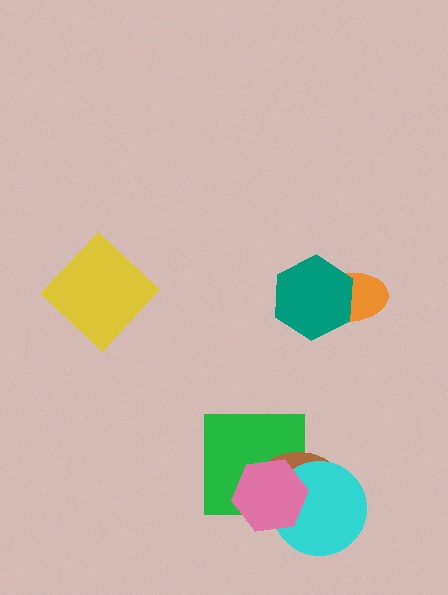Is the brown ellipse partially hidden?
Yes, it is partially covered by another shape.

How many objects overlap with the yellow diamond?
0 objects overlap with the yellow diamond.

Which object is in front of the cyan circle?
The pink hexagon is in front of the cyan circle.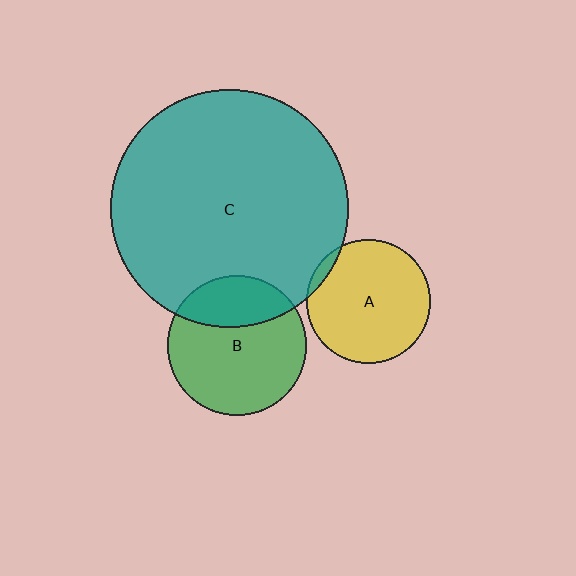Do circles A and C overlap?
Yes.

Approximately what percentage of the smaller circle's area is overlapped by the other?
Approximately 5%.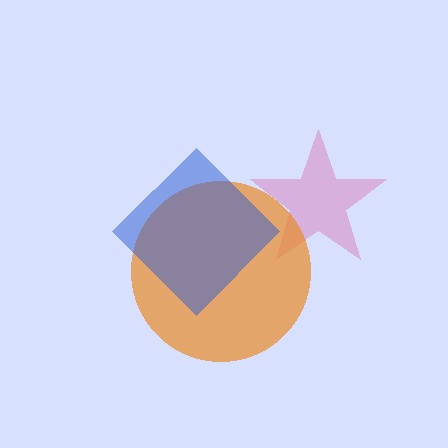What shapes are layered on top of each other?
The layered shapes are: a pink star, an orange circle, a blue diamond.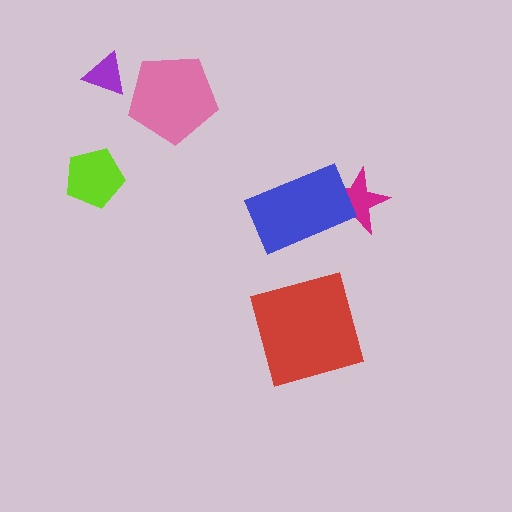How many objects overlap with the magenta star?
1 object overlaps with the magenta star.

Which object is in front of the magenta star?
The blue rectangle is in front of the magenta star.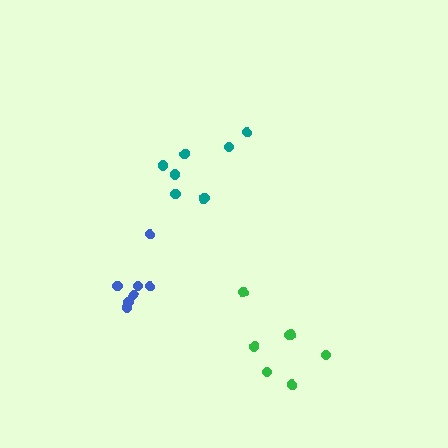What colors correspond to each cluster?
The clusters are colored: teal, green, blue.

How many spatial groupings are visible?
There are 3 spatial groupings.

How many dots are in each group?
Group 1: 7 dots, Group 2: 7 dots, Group 3: 7 dots (21 total).